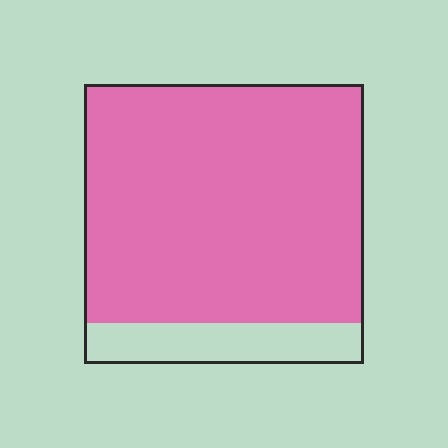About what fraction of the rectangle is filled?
About five sixths (5/6).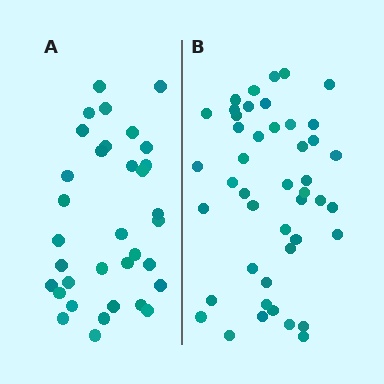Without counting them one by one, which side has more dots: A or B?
Region B (the right region) has more dots.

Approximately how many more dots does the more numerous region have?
Region B has roughly 12 or so more dots than region A.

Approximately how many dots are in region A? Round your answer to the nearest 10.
About 30 dots. (The exact count is 34, which rounds to 30.)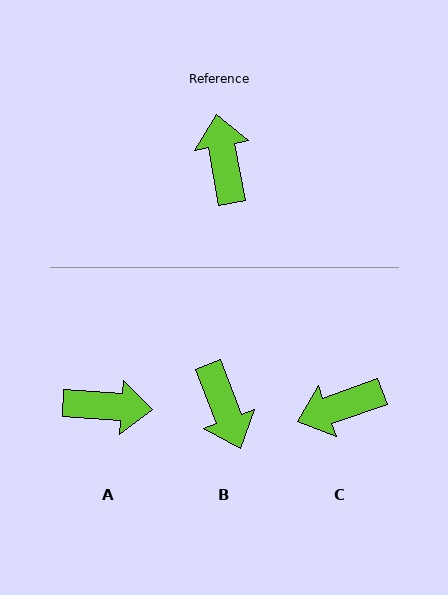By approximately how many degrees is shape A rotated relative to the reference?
Approximately 104 degrees clockwise.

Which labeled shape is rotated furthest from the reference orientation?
B, about 169 degrees away.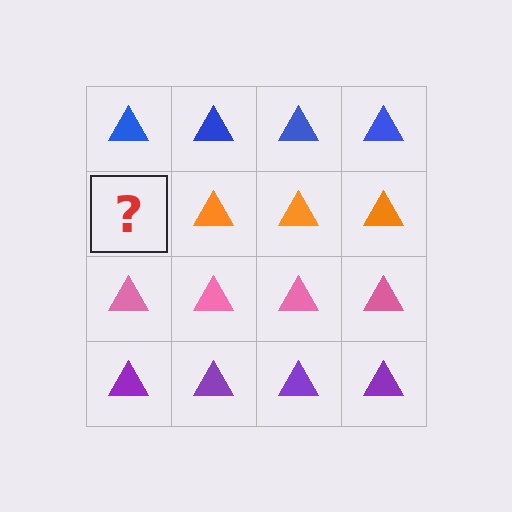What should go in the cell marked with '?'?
The missing cell should contain an orange triangle.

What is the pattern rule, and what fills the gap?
The rule is that each row has a consistent color. The gap should be filled with an orange triangle.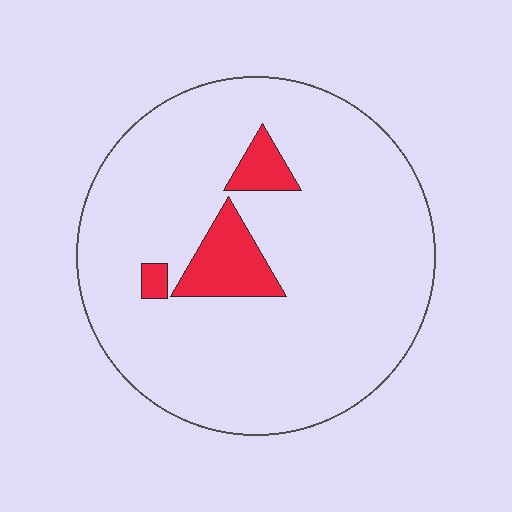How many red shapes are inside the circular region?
3.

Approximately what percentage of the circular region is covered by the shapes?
Approximately 10%.